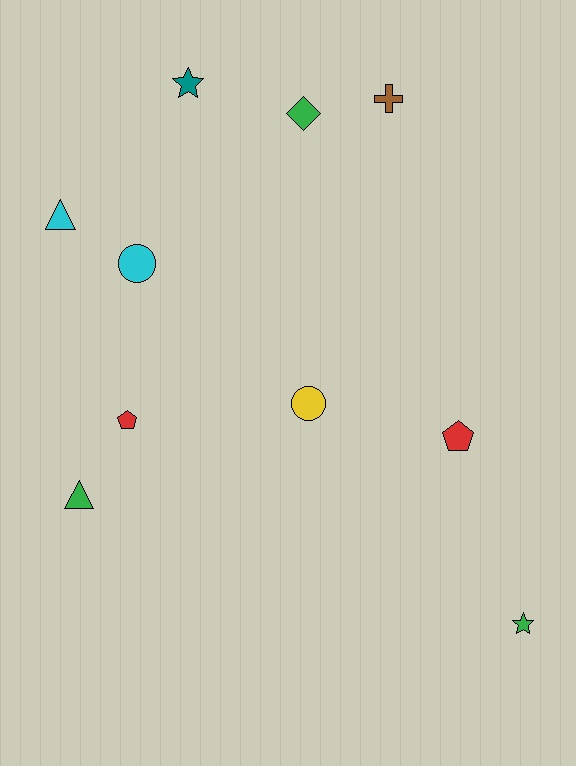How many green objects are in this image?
There are 3 green objects.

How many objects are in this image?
There are 10 objects.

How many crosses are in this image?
There is 1 cross.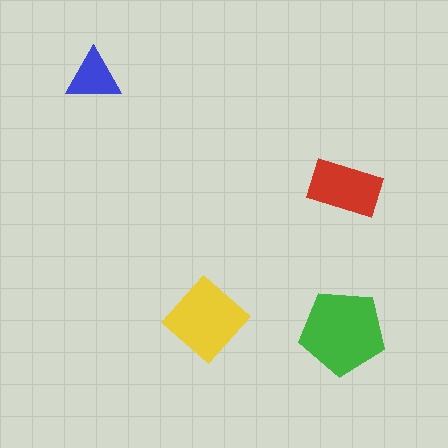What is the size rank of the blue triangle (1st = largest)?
4th.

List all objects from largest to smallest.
The green pentagon, the yellow diamond, the red rectangle, the blue triangle.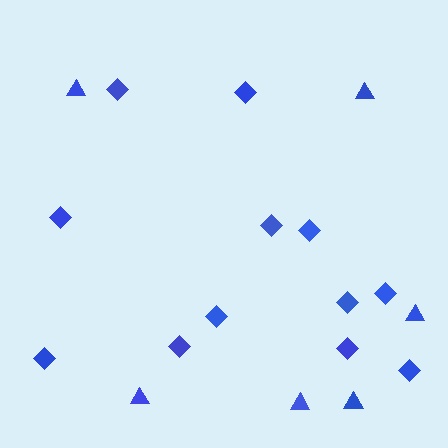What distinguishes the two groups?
There are 2 groups: one group of triangles (6) and one group of diamonds (12).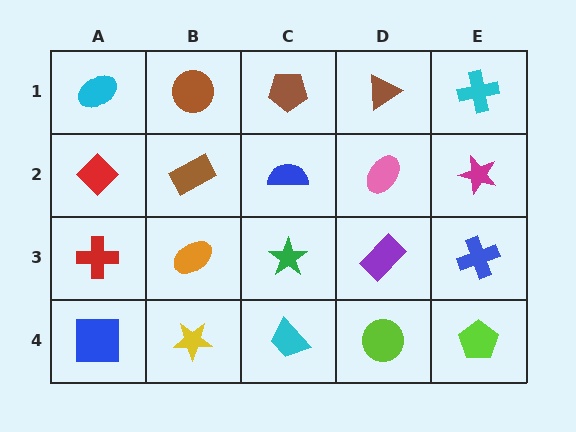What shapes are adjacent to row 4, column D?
A purple rectangle (row 3, column D), a cyan trapezoid (row 4, column C), a lime pentagon (row 4, column E).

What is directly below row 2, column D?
A purple rectangle.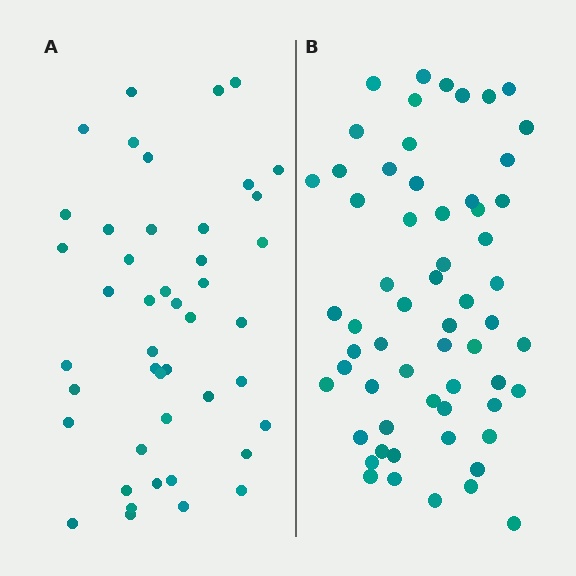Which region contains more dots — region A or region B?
Region B (the right region) has more dots.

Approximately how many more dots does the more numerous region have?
Region B has approximately 15 more dots than region A.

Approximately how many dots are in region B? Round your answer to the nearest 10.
About 60 dots.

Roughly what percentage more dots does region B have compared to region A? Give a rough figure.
About 35% more.